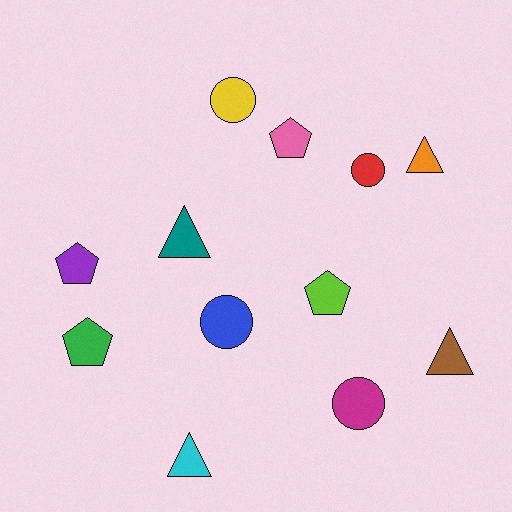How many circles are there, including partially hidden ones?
There are 4 circles.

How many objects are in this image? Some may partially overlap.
There are 12 objects.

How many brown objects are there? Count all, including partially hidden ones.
There is 1 brown object.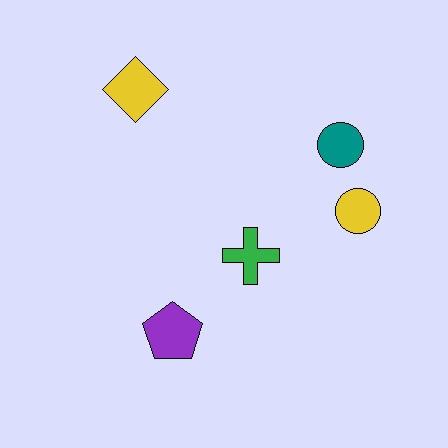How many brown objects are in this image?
There are no brown objects.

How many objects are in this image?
There are 5 objects.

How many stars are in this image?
There are no stars.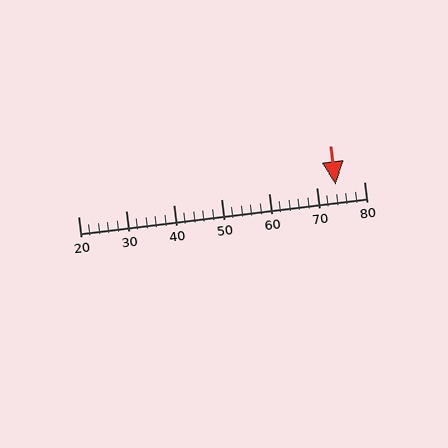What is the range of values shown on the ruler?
The ruler shows values from 20 to 80.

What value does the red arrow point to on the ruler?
The red arrow points to approximately 74.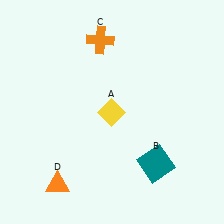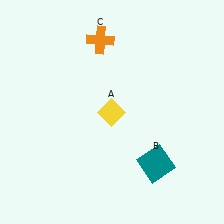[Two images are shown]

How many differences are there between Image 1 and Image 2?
There is 1 difference between the two images.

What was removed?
The orange triangle (D) was removed in Image 2.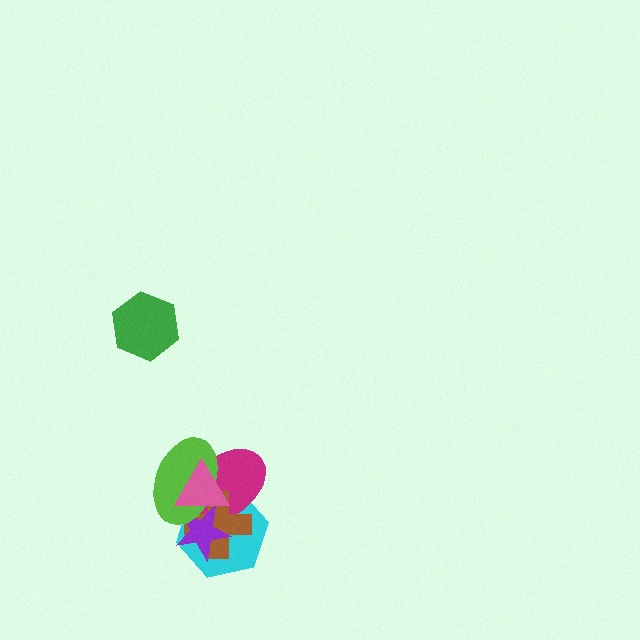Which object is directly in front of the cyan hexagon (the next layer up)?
The magenta ellipse is directly in front of the cyan hexagon.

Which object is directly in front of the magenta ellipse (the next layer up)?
The brown cross is directly in front of the magenta ellipse.